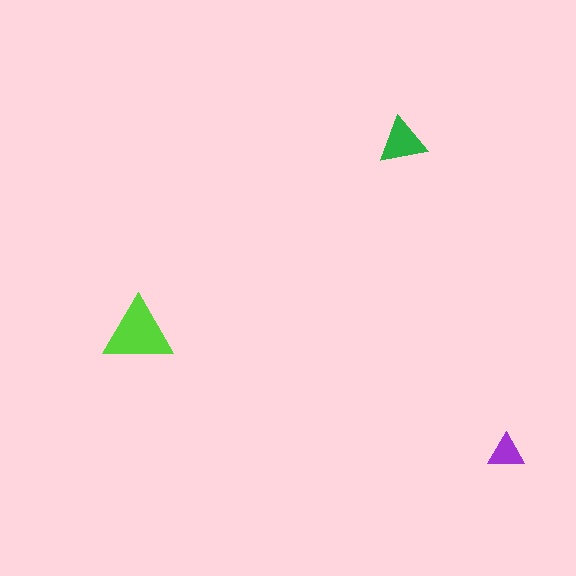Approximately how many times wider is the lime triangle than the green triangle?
About 1.5 times wider.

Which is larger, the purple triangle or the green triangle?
The green one.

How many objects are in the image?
There are 3 objects in the image.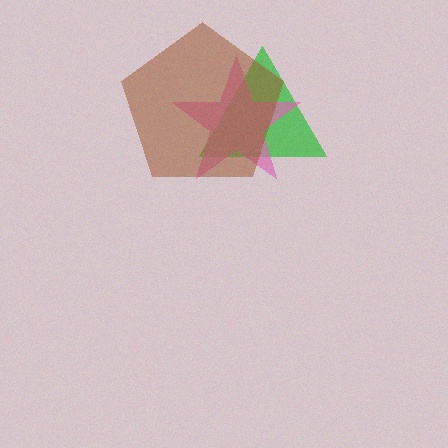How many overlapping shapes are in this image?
There are 3 overlapping shapes in the image.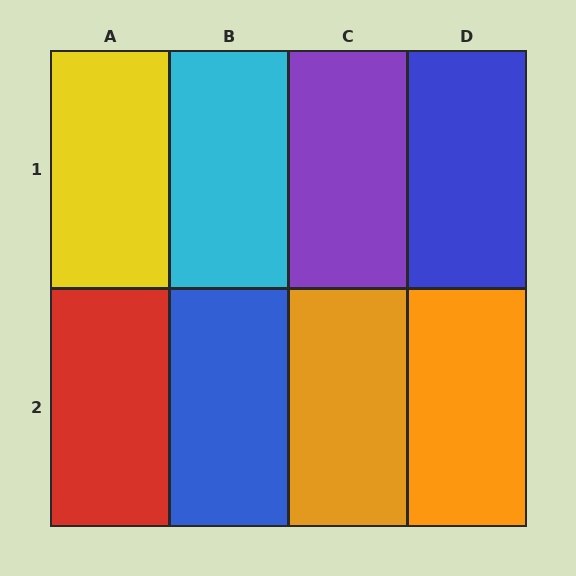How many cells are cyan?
1 cell is cyan.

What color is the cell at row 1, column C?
Purple.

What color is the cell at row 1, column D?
Blue.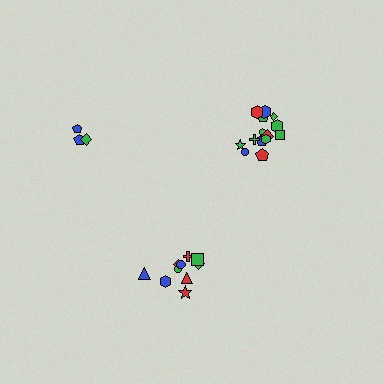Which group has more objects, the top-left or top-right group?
The top-right group.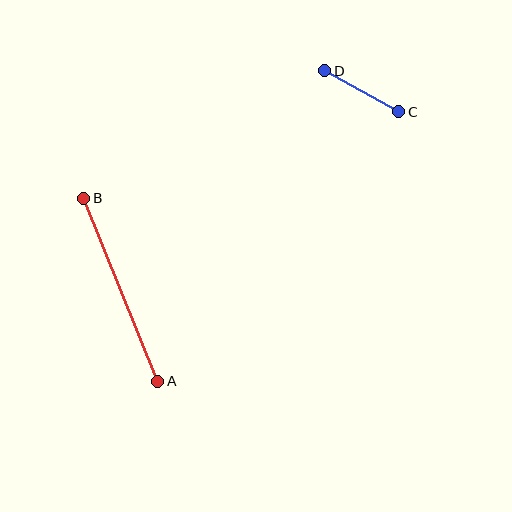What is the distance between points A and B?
The distance is approximately 197 pixels.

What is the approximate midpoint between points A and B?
The midpoint is at approximately (121, 290) pixels.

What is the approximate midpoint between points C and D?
The midpoint is at approximately (362, 91) pixels.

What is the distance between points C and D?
The distance is approximately 85 pixels.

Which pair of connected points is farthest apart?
Points A and B are farthest apart.